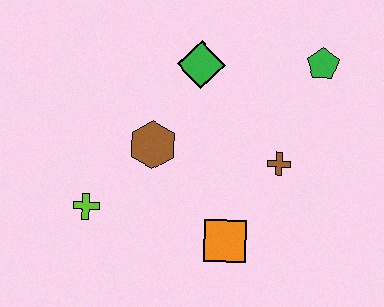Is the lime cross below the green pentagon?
Yes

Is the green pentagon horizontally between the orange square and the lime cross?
No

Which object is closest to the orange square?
The brown cross is closest to the orange square.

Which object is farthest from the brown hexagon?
The green pentagon is farthest from the brown hexagon.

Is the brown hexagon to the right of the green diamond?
No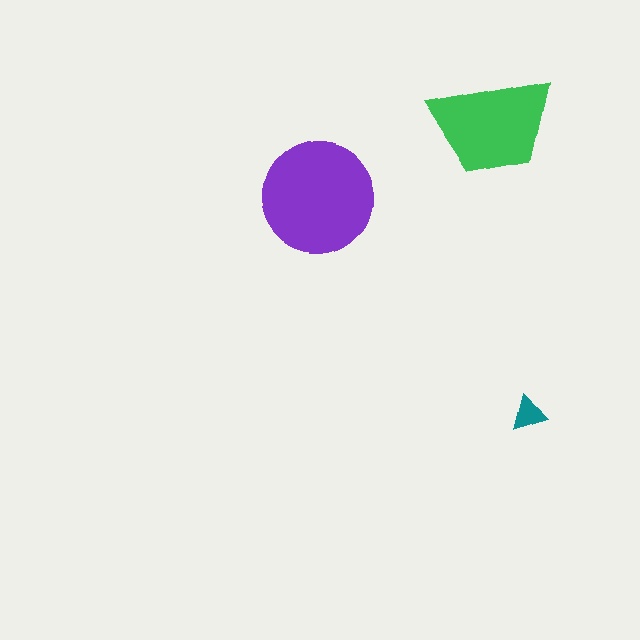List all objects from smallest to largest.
The teal triangle, the green trapezoid, the purple circle.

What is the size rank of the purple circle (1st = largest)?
1st.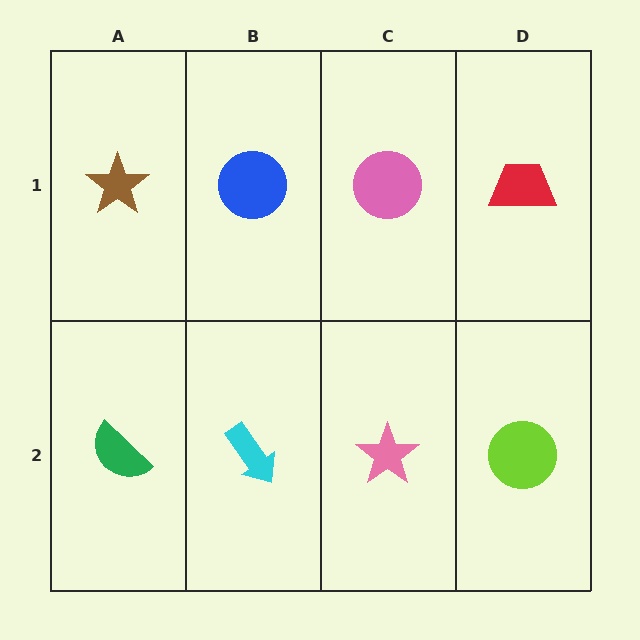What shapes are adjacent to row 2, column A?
A brown star (row 1, column A), a cyan arrow (row 2, column B).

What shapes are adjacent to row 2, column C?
A pink circle (row 1, column C), a cyan arrow (row 2, column B), a lime circle (row 2, column D).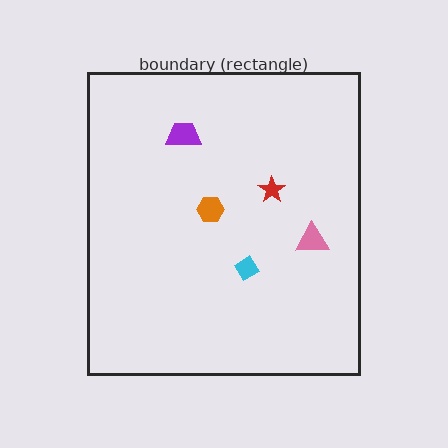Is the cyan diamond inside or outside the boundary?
Inside.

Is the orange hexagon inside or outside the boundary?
Inside.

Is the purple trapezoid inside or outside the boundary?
Inside.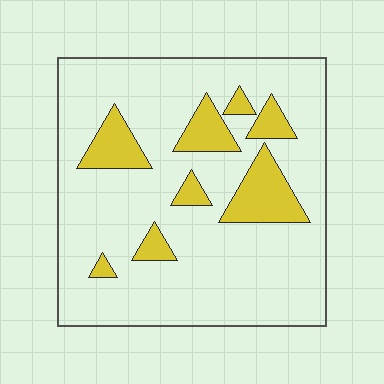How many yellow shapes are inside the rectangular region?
8.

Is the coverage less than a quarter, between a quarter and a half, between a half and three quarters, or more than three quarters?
Less than a quarter.